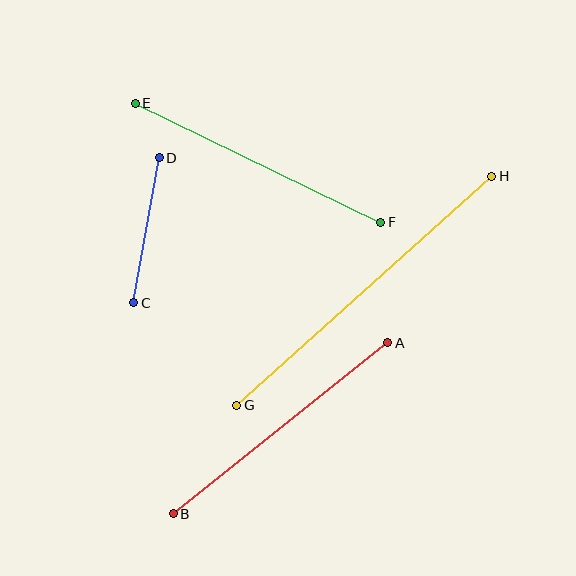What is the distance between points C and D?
The distance is approximately 147 pixels.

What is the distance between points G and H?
The distance is approximately 343 pixels.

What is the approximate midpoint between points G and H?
The midpoint is at approximately (364, 291) pixels.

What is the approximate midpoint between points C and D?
The midpoint is at approximately (147, 230) pixels.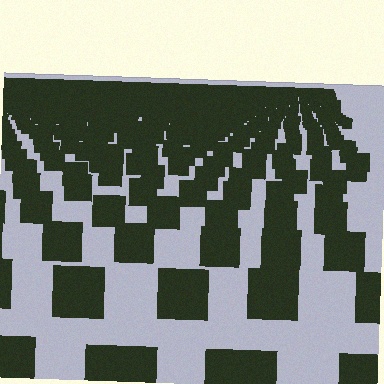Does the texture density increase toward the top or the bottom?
Density increases toward the top.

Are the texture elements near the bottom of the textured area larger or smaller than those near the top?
Larger. Near the bottom, elements are closer to the viewer and appear at a bigger on-screen size.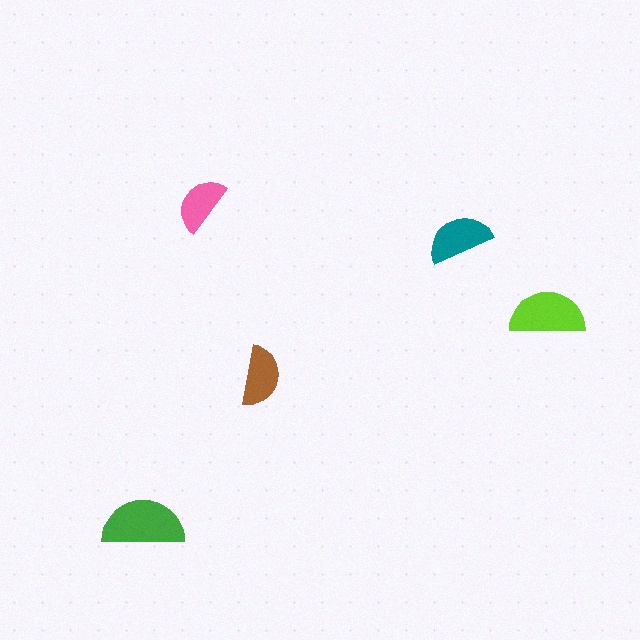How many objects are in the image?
There are 5 objects in the image.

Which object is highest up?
The pink semicircle is topmost.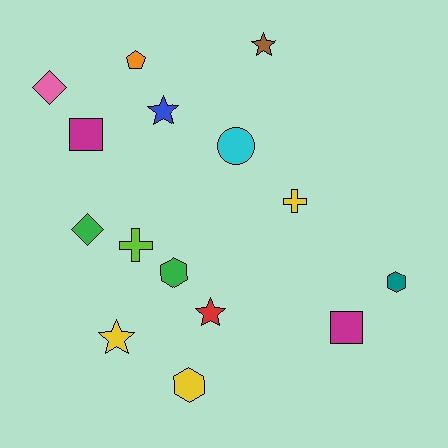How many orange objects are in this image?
There is 1 orange object.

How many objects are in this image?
There are 15 objects.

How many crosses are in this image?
There are 2 crosses.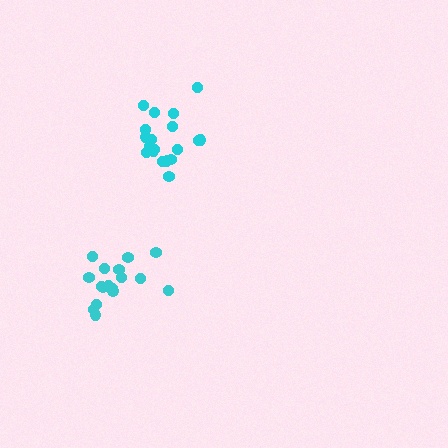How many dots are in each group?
Group 1: 18 dots, Group 2: 20 dots (38 total).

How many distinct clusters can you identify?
There are 2 distinct clusters.